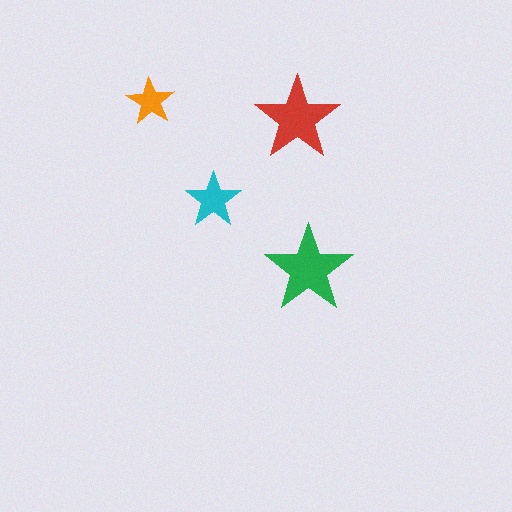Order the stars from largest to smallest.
the green one, the red one, the cyan one, the orange one.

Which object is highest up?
The orange star is topmost.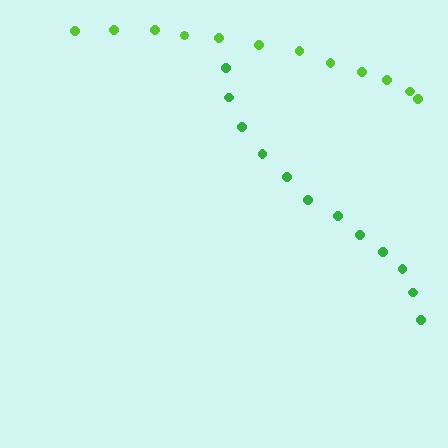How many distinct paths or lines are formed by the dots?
There are 2 distinct paths.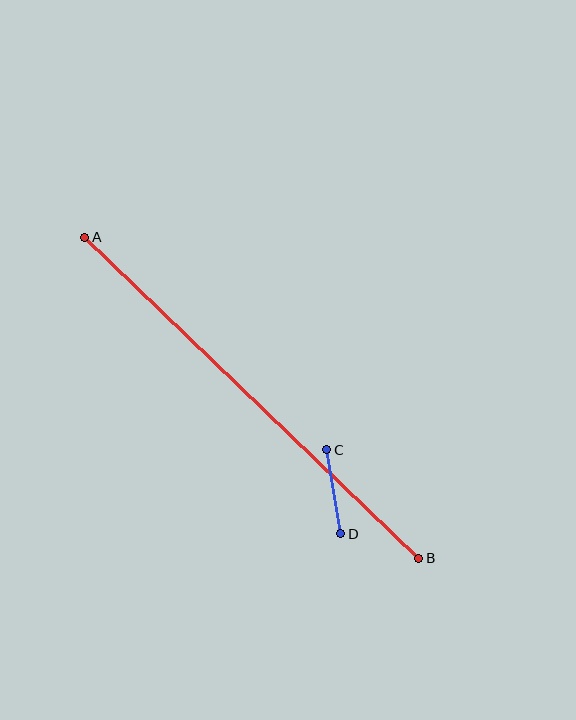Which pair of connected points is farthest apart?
Points A and B are farthest apart.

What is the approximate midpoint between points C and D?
The midpoint is at approximately (334, 492) pixels.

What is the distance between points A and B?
The distance is approximately 463 pixels.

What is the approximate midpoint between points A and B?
The midpoint is at approximately (252, 398) pixels.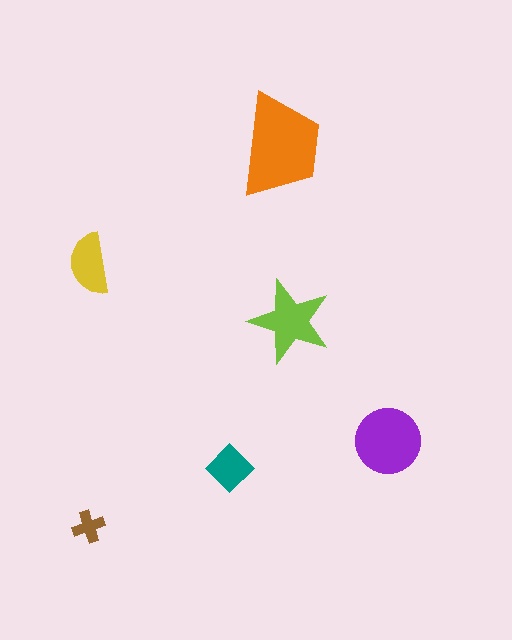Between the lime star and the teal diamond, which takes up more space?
The lime star.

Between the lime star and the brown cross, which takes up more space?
The lime star.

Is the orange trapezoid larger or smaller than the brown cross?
Larger.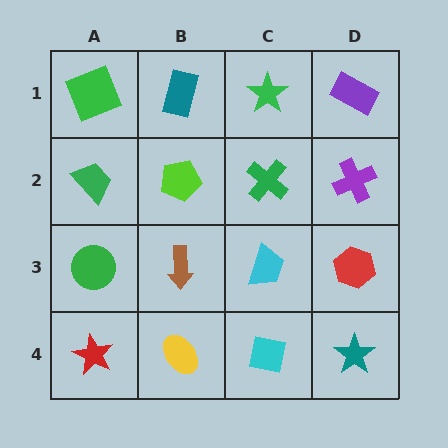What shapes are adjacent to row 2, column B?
A teal rectangle (row 1, column B), a brown arrow (row 3, column B), a green trapezoid (row 2, column A), a green cross (row 2, column C).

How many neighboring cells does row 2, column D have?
3.